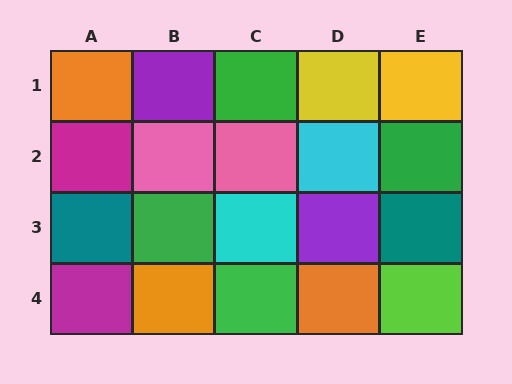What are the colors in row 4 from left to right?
Magenta, orange, green, orange, lime.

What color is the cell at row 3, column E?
Teal.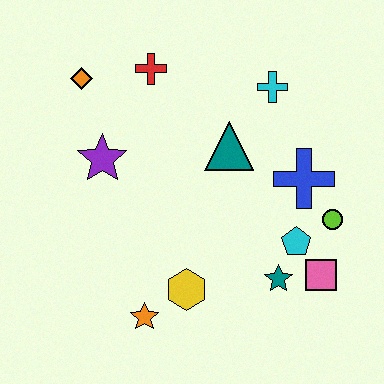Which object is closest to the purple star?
The orange diamond is closest to the purple star.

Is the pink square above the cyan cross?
No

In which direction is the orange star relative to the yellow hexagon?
The orange star is to the left of the yellow hexagon.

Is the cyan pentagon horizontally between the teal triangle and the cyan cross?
No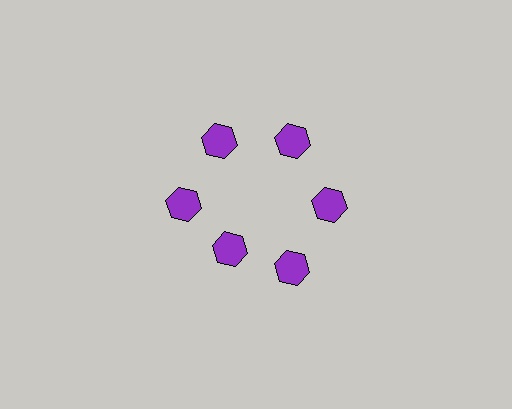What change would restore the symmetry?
The symmetry would be restored by moving it outward, back onto the ring so that all 6 hexagons sit at equal angles and equal distance from the center.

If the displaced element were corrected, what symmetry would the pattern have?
It would have 6-fold rotational symmetry — the pattern would map onto itself every 60 degrees.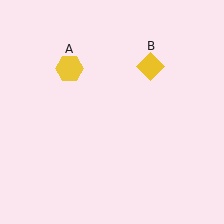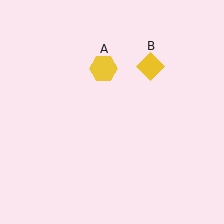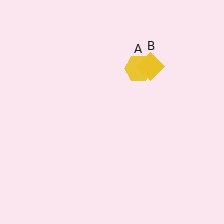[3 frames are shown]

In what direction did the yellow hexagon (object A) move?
The yellow hexagon (object A) moved right.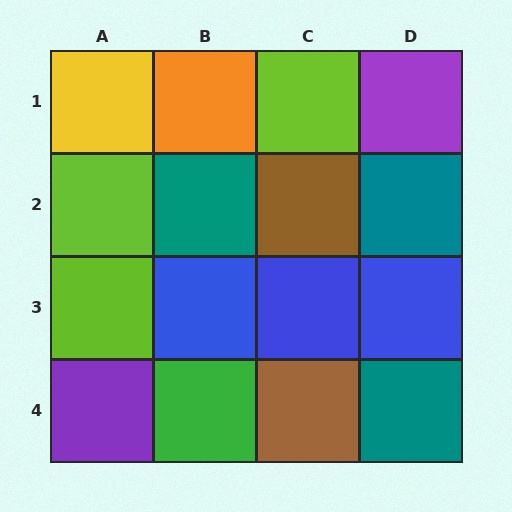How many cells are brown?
2 cells are brown.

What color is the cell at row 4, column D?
Teal.